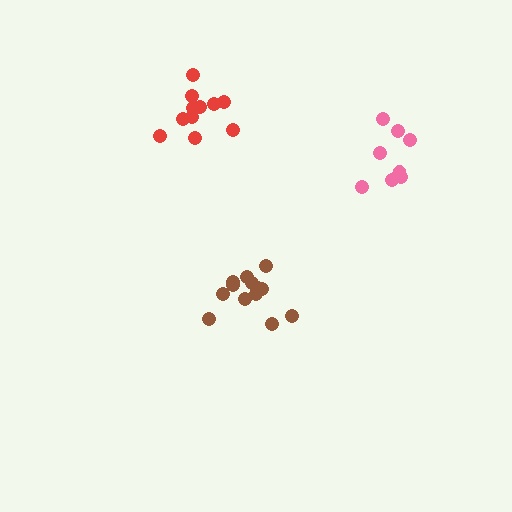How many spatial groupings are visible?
There are 3 spatial groupings.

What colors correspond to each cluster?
The clusters are colored: brown, pink, red.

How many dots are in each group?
Group 1: 13 dots, Group 2: 9 dots, Group 3: 11 dots (33 total).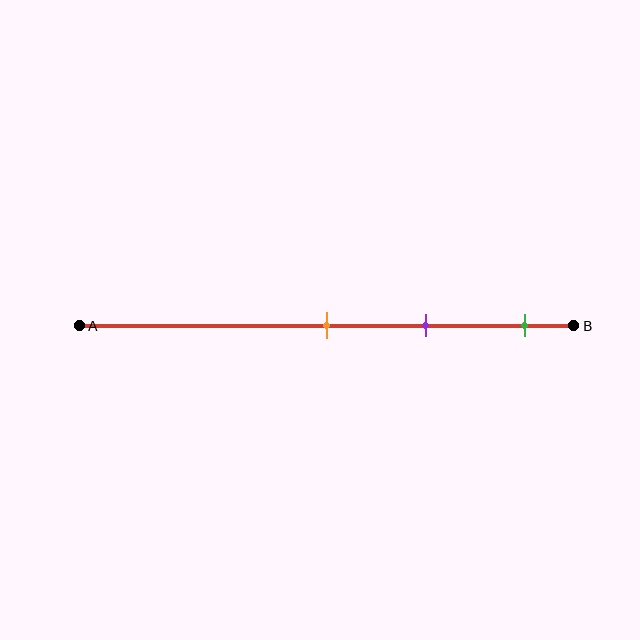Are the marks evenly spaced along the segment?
Yes, the marks are approximately evenly spaced.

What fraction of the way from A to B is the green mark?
The green mark is approximately 90% (0.9) of the way from A to B.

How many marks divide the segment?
There are 3 marks dividing the segment.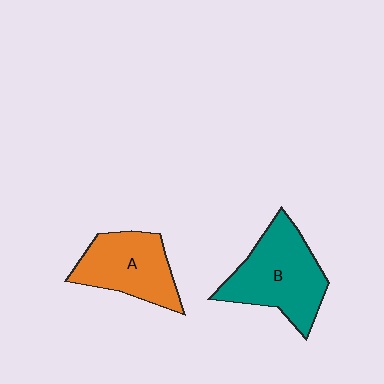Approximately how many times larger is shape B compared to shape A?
Approximately 1.2 times.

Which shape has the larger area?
Shape B (teal).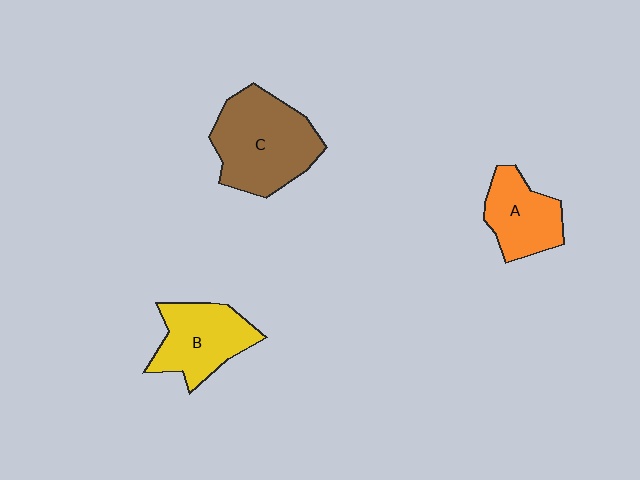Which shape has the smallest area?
Shape A (orange).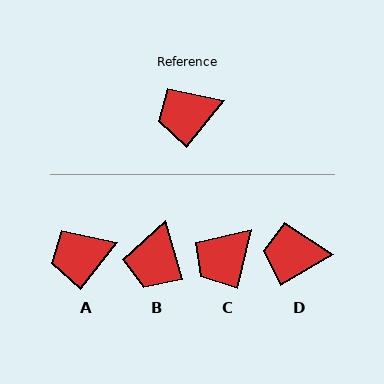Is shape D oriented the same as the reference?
No, it is off by about 22 degrees.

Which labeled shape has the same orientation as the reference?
A.